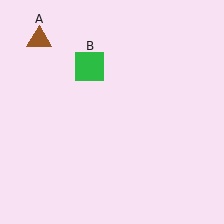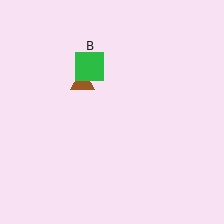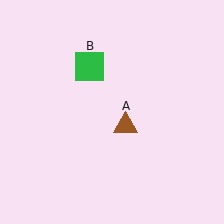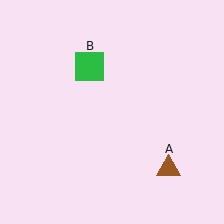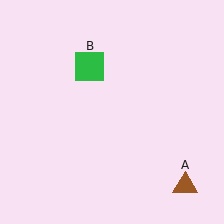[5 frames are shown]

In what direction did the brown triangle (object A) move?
The brown triangle (object A) moved down and to the right.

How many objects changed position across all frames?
1 object changed position: brown triangle (object A).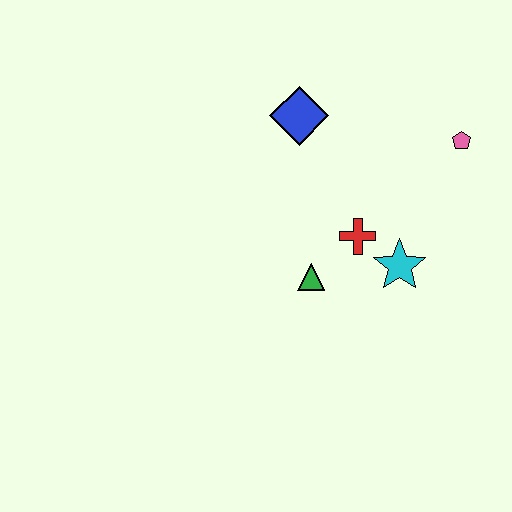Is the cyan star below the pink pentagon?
Yes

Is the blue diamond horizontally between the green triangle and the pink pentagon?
No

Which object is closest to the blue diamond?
The red cross is closest to the blue diamond.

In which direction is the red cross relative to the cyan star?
The red cross is to the left of the cyan star.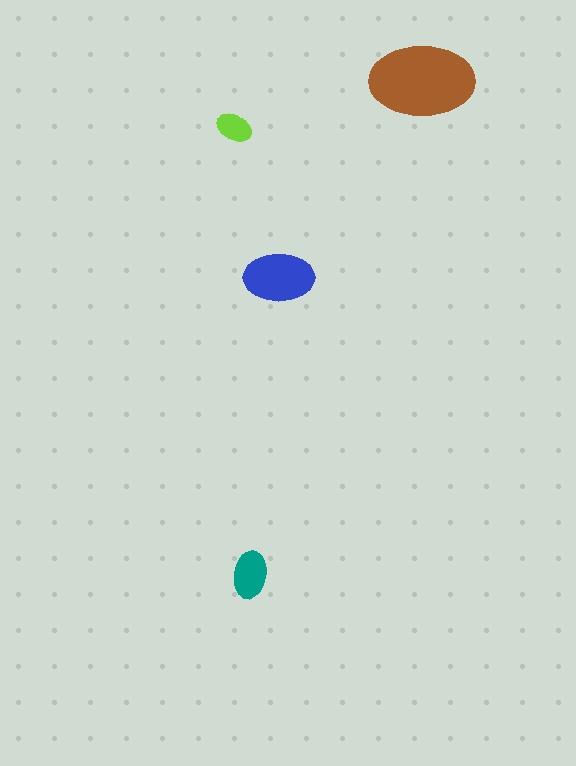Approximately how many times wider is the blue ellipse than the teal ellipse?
About 1.5 times wider.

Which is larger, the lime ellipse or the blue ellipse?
The blue one.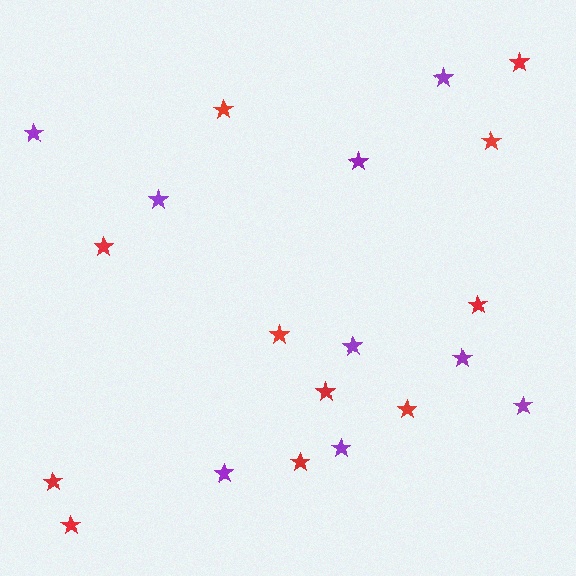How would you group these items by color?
There are 2 groups: one group of purple stars (9) and one group of red stars (11).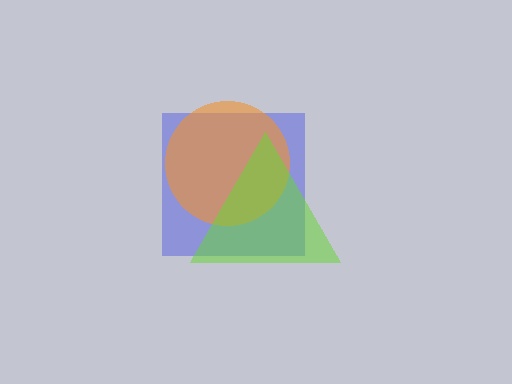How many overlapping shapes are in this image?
There are 3 overlapping shapes in the image.